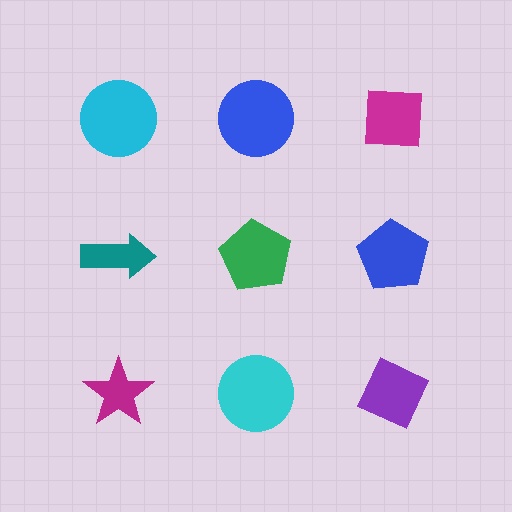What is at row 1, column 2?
A blue circle.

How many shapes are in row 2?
3 shapes.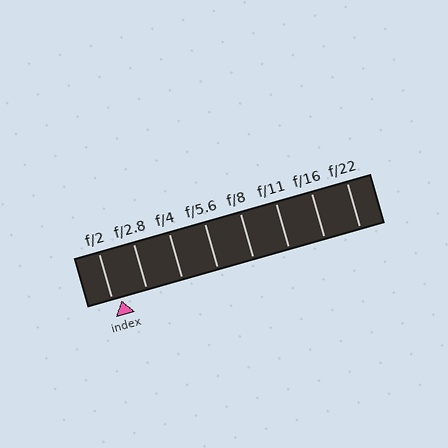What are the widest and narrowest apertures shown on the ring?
The widest aperture shown is f/2 and the narrowest is f/22.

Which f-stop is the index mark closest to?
The index mark is closest to f/2.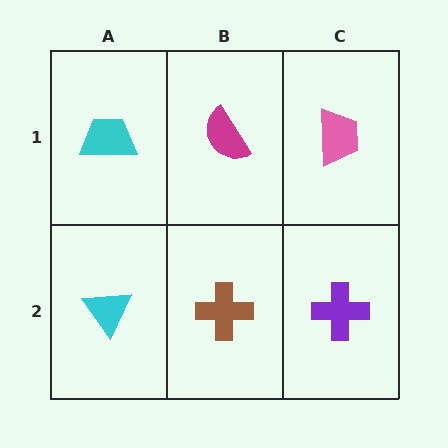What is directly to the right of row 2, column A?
A brown cross.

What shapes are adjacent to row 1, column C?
A purple cross (row 2, column C), a magenta semicircle (row 1, column B).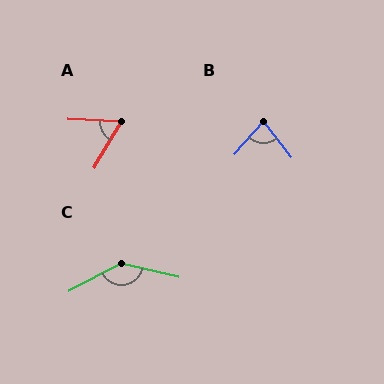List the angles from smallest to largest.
A (62°), B (79°), C (139°).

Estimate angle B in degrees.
Approximately 79 degrees.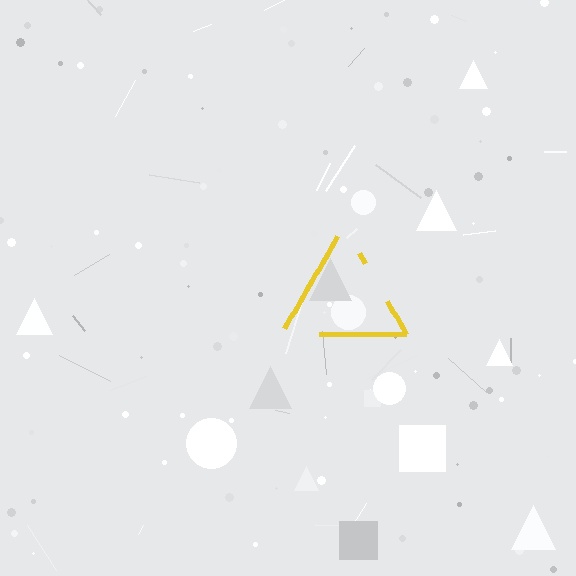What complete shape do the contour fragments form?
The contour fragments form a triangle.